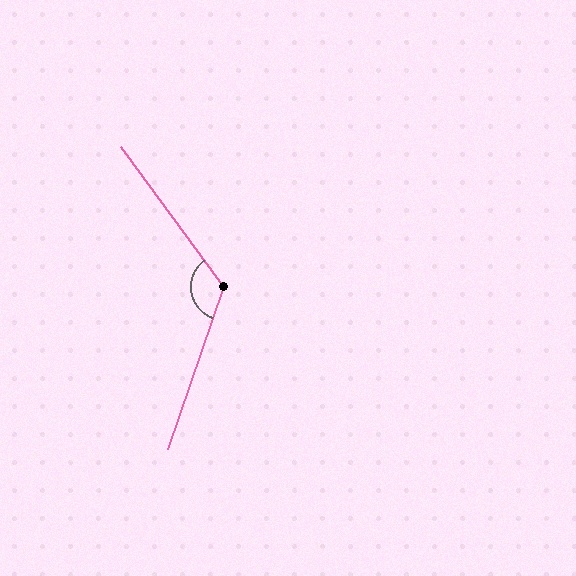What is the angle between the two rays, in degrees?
Approximately 125 degrees.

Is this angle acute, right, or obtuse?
It is obtuse.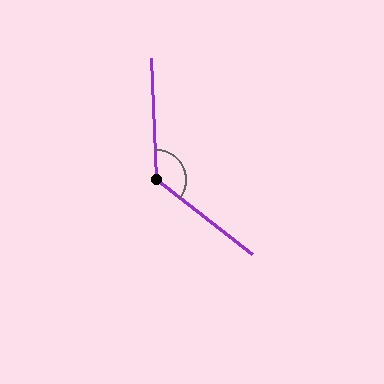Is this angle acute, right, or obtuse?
It is obtuse.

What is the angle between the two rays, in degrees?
Approximately 130 degrees.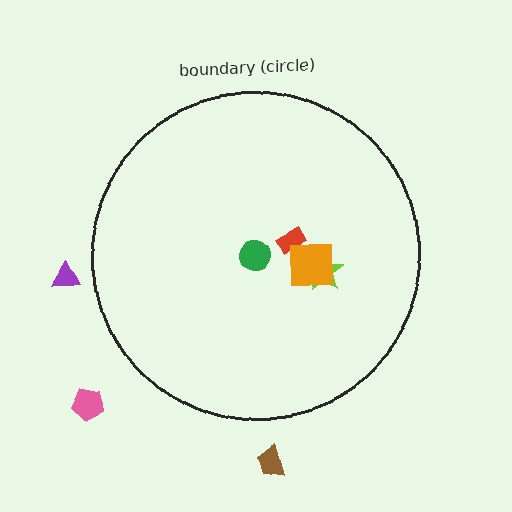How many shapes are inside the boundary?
4 inside, 3 outside.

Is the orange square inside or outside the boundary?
Inside.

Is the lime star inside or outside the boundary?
Inside.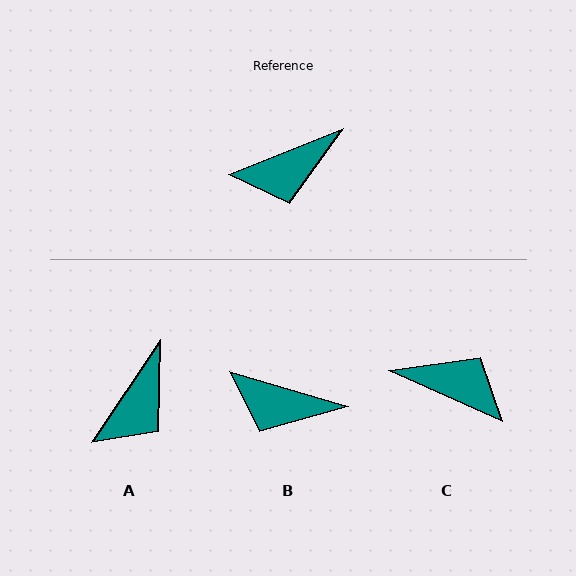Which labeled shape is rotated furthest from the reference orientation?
C, about 134 degrees away.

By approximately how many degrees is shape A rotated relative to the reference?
Approximately 34 degrees counter-clockwise.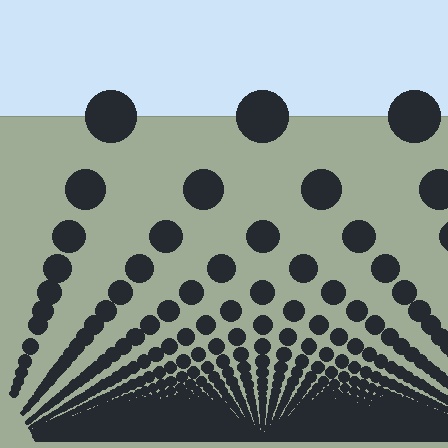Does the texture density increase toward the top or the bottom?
Density increases toward the bottom.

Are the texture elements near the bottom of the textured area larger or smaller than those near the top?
Smaller. The gradient is inverted — elements near the bottom are smaller and denser.